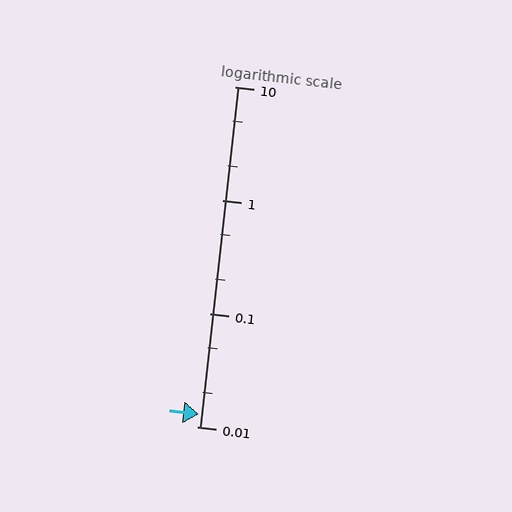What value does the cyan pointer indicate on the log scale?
The pointer indicates approximately 0.013.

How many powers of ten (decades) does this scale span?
The scale spans 3 decades, from 0.01 to 10.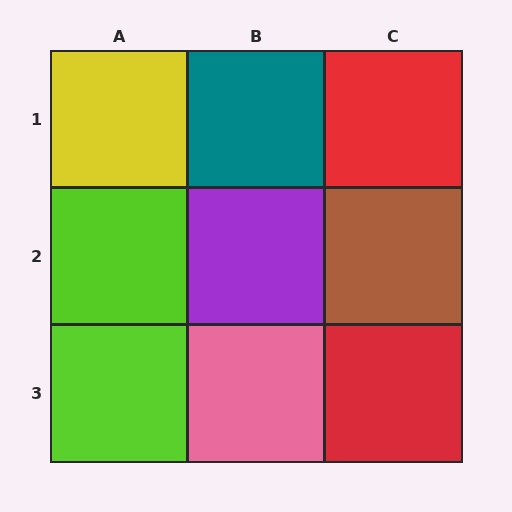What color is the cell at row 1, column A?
Yellow.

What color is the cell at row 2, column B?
Purple.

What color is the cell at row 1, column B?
Teal.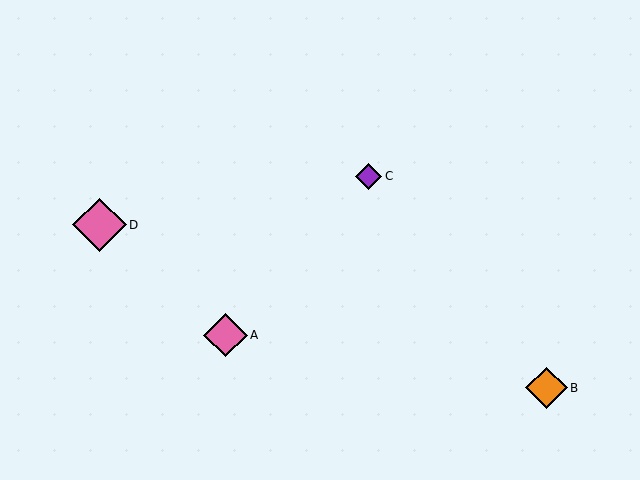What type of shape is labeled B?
Shape B is an orange diamond.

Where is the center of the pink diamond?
The center of the pink diamond is at (99, 225).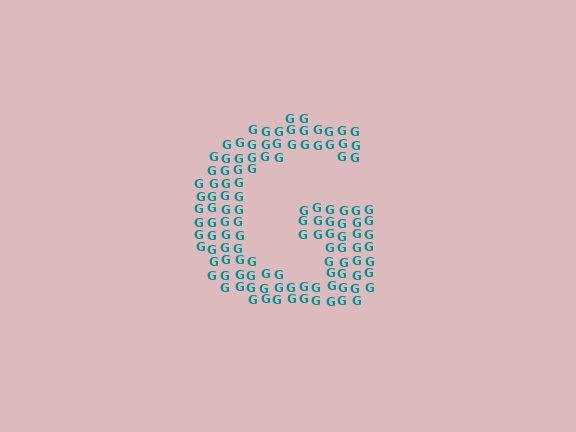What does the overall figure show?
The overall figure shows the letter G.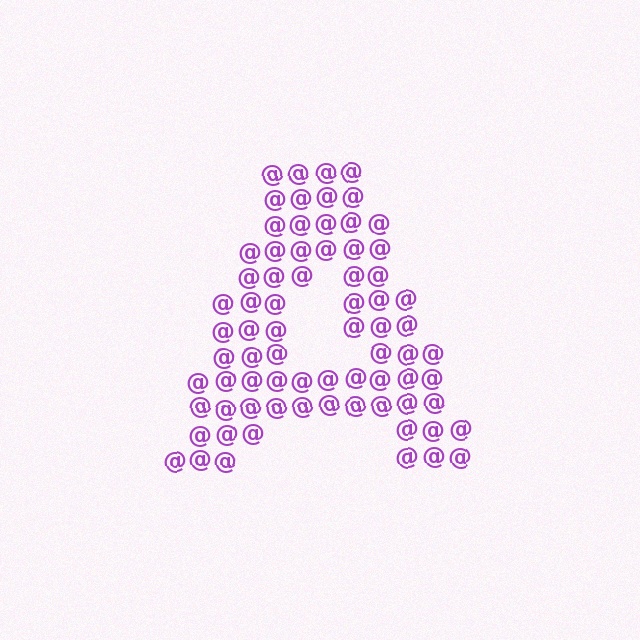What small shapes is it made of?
It is made of small at signs.